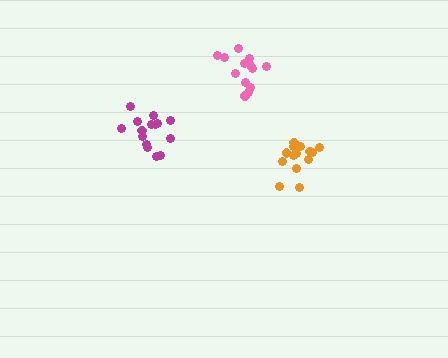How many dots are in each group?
Group 1: 15 dots, Group 2: 13 dots, Group 3: 15 dots (43 total).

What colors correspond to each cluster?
The clusters are colored: magenta, pink, orange.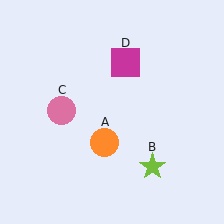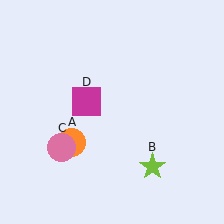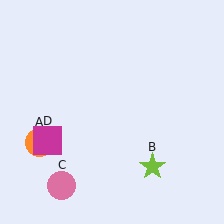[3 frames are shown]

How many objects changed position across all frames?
3 objects changed position: orange circle (object A), pink circle (object C), magenta square (object D).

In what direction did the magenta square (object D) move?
The magenta square (object D) moved down and to the left.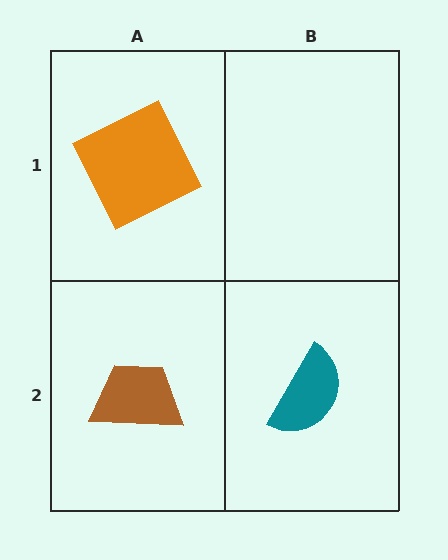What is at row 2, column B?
A teal semicircle.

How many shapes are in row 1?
1 shape.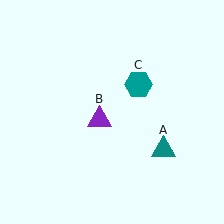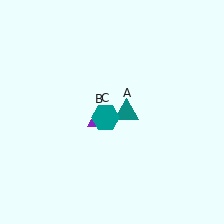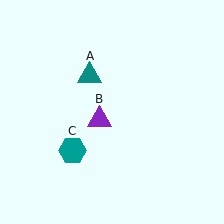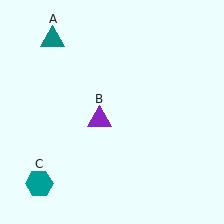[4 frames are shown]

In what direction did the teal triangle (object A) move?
The teal triangle (object A) moved up and to the left.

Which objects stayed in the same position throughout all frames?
Purple triangle (object B) remained stationary.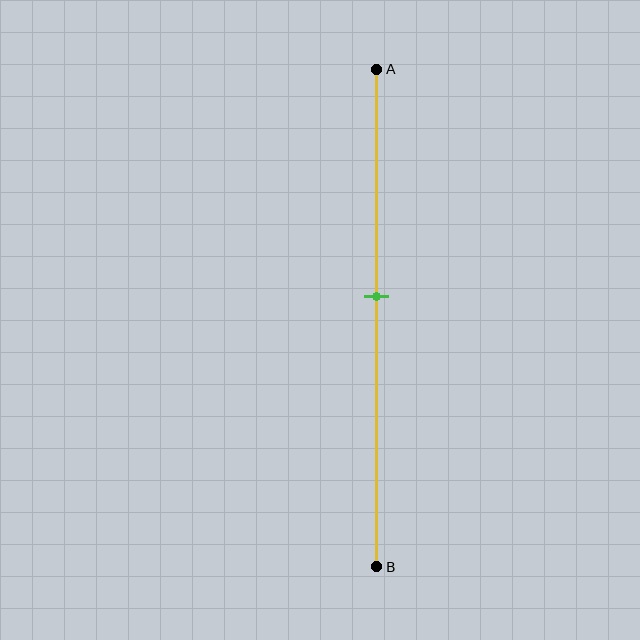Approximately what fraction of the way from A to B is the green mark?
The green mark is approximately 45% of the way from A to B.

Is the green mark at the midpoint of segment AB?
No, the mark is at about 45% from A, not at the 50% midpoint.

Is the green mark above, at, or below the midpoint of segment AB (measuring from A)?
The green mark is above the midpoint of segment AB.